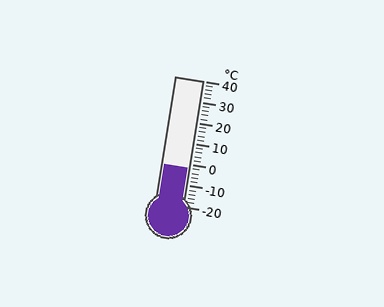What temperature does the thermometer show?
The thermometer shows approximately -2°C.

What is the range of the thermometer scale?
The thermometer scale ranges from -20°C to 40°C.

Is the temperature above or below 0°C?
The temperature is below 0°C.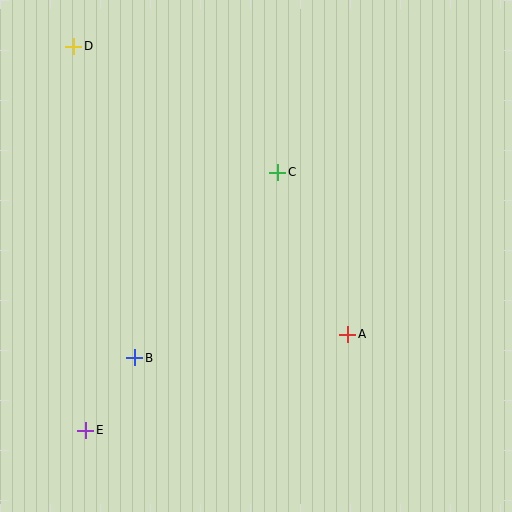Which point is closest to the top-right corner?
Point C is closest to the top-right corner.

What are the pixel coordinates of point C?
Point C is at (278, 172).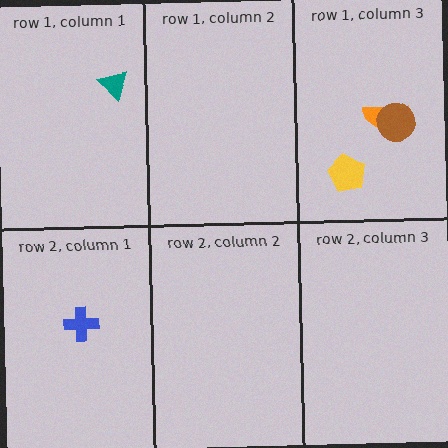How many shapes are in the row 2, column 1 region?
1.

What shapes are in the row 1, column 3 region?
The orange semicircle, the brown circle, the yellow pentagon.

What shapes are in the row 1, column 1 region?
The teal triangle.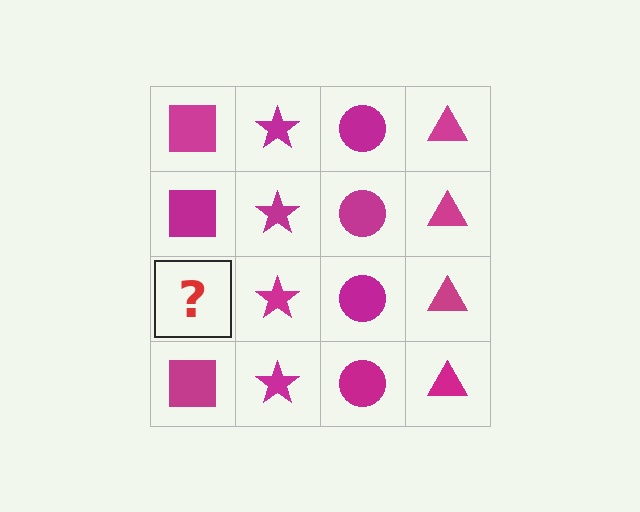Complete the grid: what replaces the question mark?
The question mark should be replaced with a magenta square.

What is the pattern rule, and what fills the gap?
The rule is that each column has a consistent shape. The gap should be filled with a magenta square.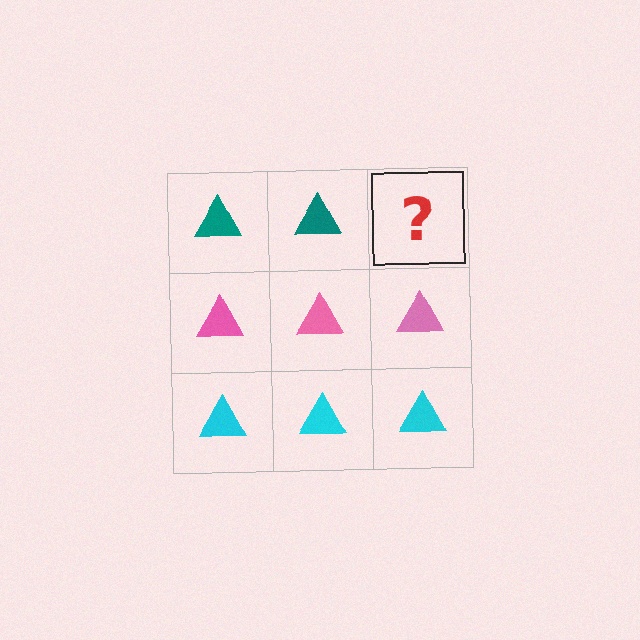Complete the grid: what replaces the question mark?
The question mark should be replaced with a teal triangle.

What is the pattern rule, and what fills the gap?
The rule is that each row has a consistent color. The gap should be filled with a teal triangle.